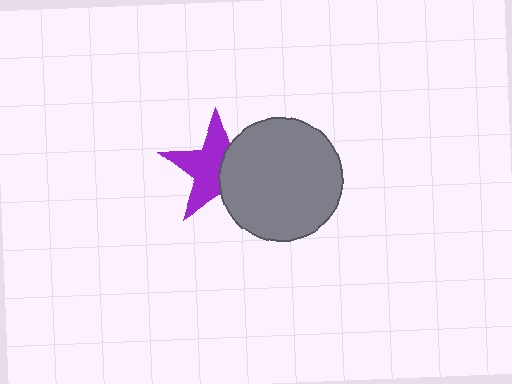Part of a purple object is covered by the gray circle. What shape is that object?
It is a star.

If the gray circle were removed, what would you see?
You would see the complete purple star.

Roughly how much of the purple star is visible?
About half of it is visible (roughly 59%).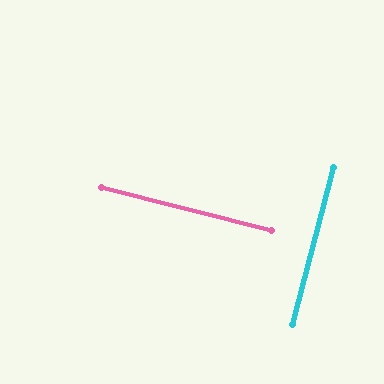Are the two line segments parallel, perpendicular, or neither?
Perpendicular — they meet at approximately 89°.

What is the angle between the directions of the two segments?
Approximately 89 degrees.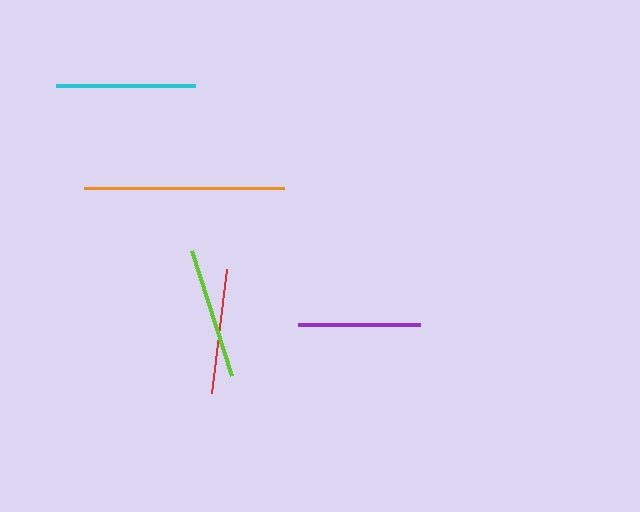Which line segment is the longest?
The orange line is the longest at approximately 200 pixels.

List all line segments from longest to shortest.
From longest to shortest: orange, cyan, lime, red, purple.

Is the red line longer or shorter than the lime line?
The lime line is longer than the red line.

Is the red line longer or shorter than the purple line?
The red line is longer than the purple line.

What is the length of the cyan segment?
The cyan segment is approximately 139 pixels long.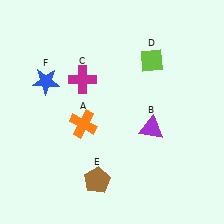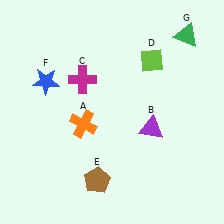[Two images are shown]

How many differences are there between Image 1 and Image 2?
There is 1 difference between the two images.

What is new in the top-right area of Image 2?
A green triangle (G) was added in the top-right area of Image 2.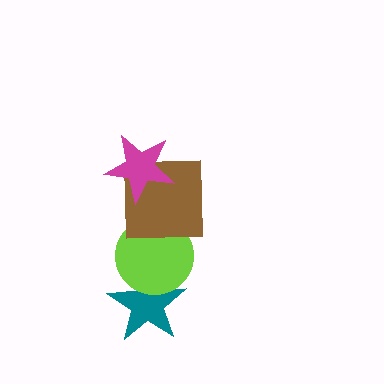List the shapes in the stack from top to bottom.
From top to bottom: the magenta star, the brown square, the lime circle, the teal star.